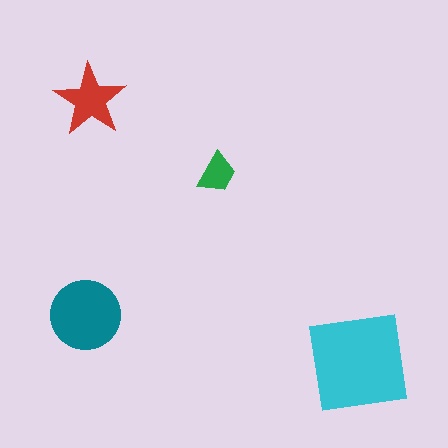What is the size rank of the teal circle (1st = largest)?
2nd.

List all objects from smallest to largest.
The green trapezoid, the red star, the teal circle, the cyan square.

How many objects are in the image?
There are 4 objects in the image.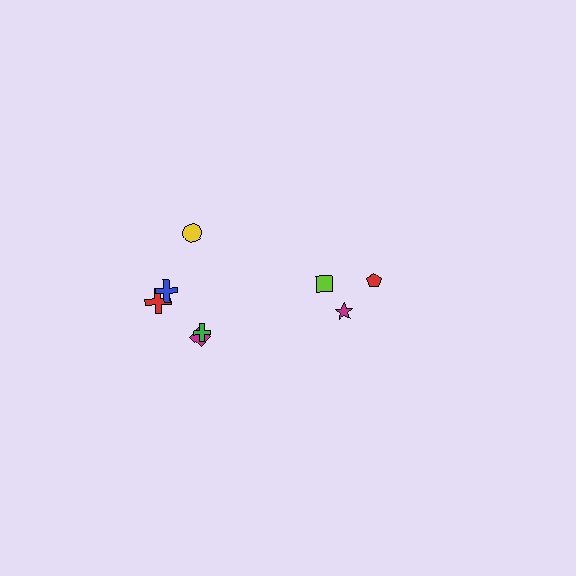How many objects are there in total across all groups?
There are 8 objects.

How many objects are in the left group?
There are 5 objects.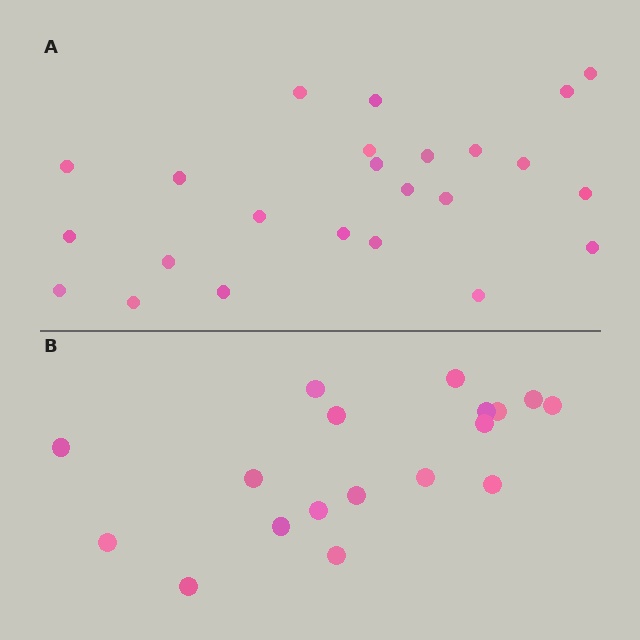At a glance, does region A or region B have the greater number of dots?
Region A (the top region) has more dots.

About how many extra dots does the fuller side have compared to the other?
Region A has about 6 more dots than region B.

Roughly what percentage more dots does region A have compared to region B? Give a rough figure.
About 35% more.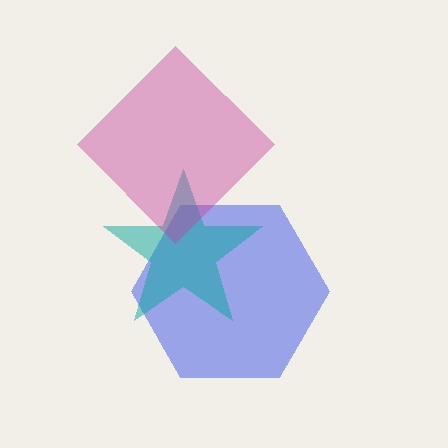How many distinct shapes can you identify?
There are 3 distinct shapes: a blue hexagon, a teal star, a magenta diamond.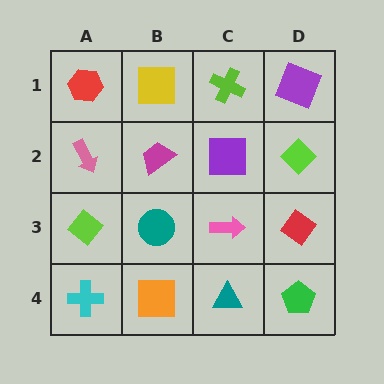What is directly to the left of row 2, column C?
A magenta trapezoid.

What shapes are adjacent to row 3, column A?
A pink arrow (row 2, column A), a cyan cross (row 4, column A), a teal circle (row 3, column B).